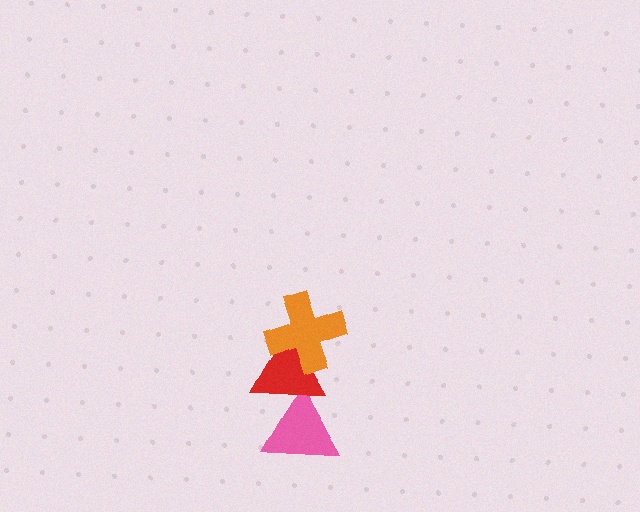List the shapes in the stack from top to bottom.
From top to bottom: the orange cross, the red triangle, the pink triangle.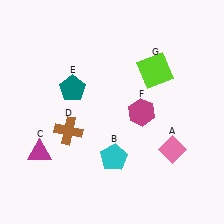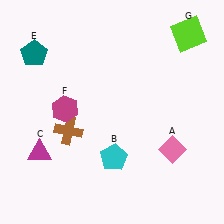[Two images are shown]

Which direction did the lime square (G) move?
The lime square (G) moved up.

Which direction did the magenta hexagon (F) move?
The magenta hexagon (F) moved left.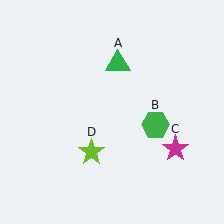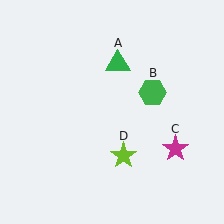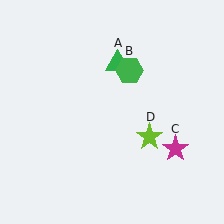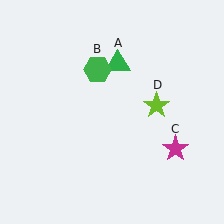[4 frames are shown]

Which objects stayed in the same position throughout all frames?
Green triangle (object A) and magenta star (object C) remained stationary.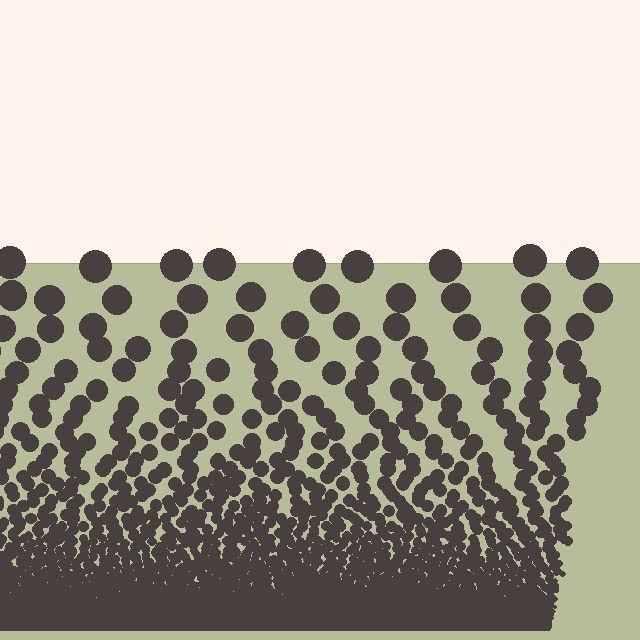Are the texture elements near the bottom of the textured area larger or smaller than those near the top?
Smaller. The gradient is inverted — elements near the bottom are smaller and denser.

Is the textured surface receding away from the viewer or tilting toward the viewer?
The surface appears to tilt toward the viewer. Texture elements get larger and sparser toward the top.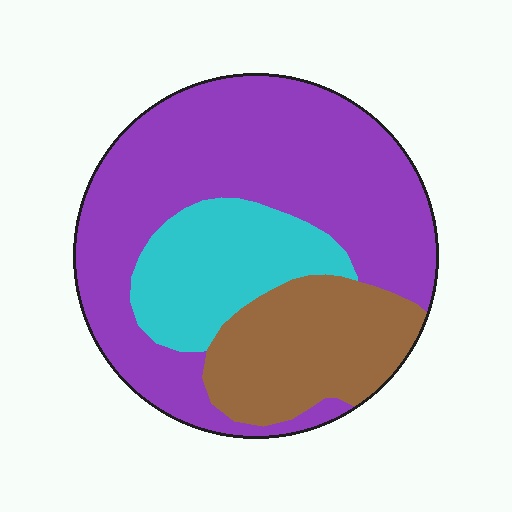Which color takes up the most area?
Purple, at roughly 60%.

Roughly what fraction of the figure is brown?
Brown takes up about one quarter (1/4) of the figure.